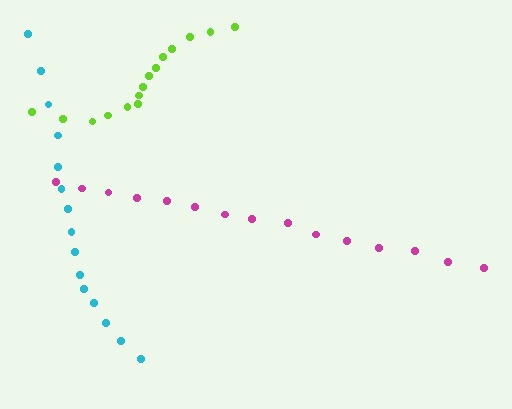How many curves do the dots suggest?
There are 3 distinct paths.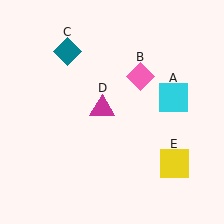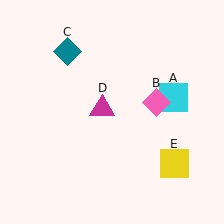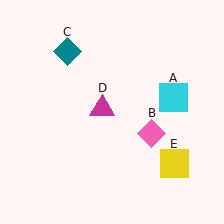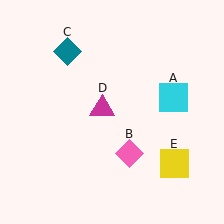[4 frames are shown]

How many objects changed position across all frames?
1 object changed position: pink diamond (object B).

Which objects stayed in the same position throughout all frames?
Cyan square (object A) and teal diamond (object C) and magenta triangle (object D) and yellow square (object E) remained stationary.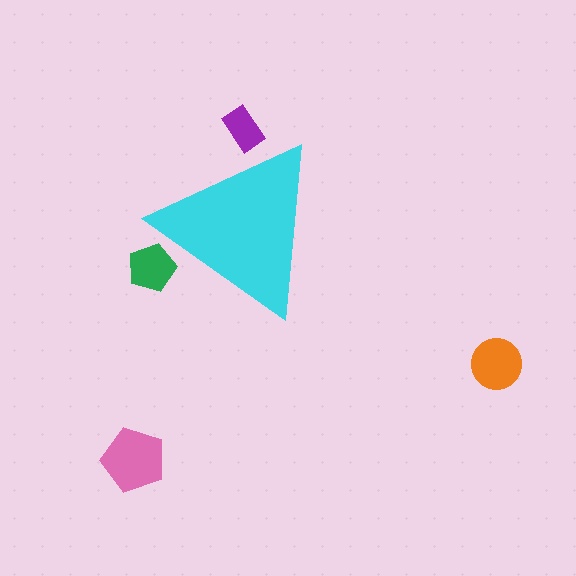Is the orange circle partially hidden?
No, the orange circle is fully visible.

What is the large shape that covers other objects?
A cyan triangle.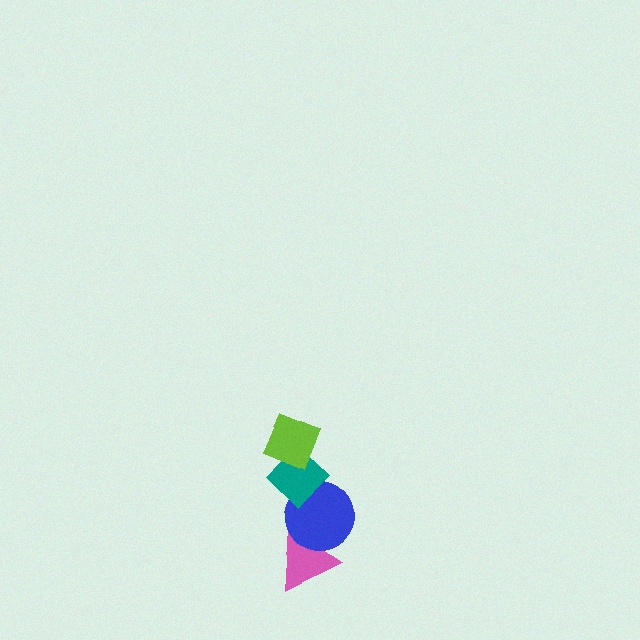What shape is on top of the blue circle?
The teal diamond is on top of the blue circle.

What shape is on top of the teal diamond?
The lime diamond is on top of the teal diamond.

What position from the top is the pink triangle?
The pink triangle is 4th from the top.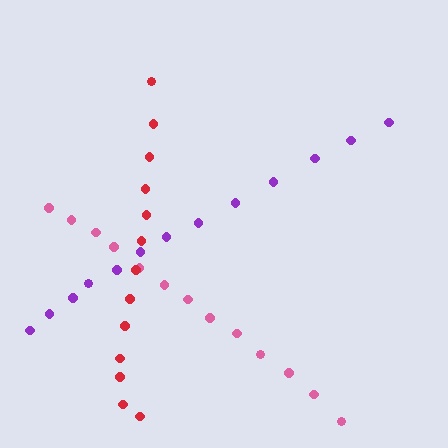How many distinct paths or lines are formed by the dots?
There are 3 distinct paths.